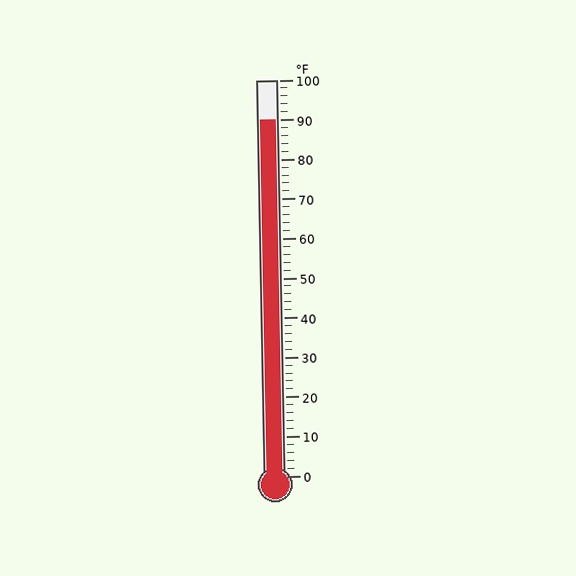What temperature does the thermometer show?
The thermometer shows approximately 90°F.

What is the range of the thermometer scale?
The thermometer scale ranges from 0°F to 100°F.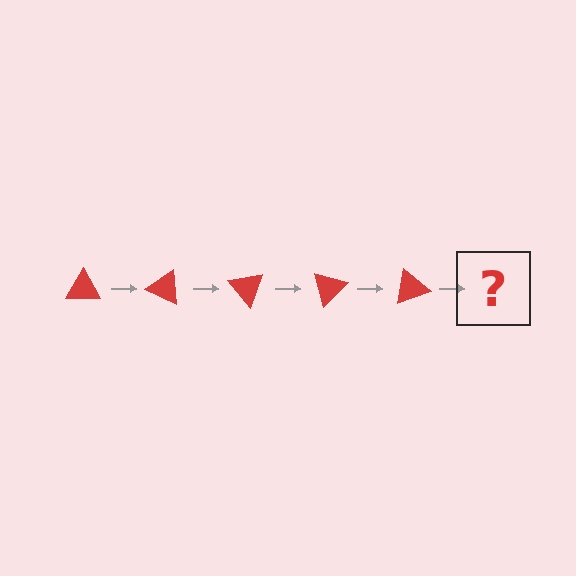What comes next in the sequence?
The next element should be a red triangle rotated 125 degrees.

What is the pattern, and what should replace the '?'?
The pattern is that the triangle rotates 25 degrees each step. The '?' should be a red triangle rotated 125 degrees.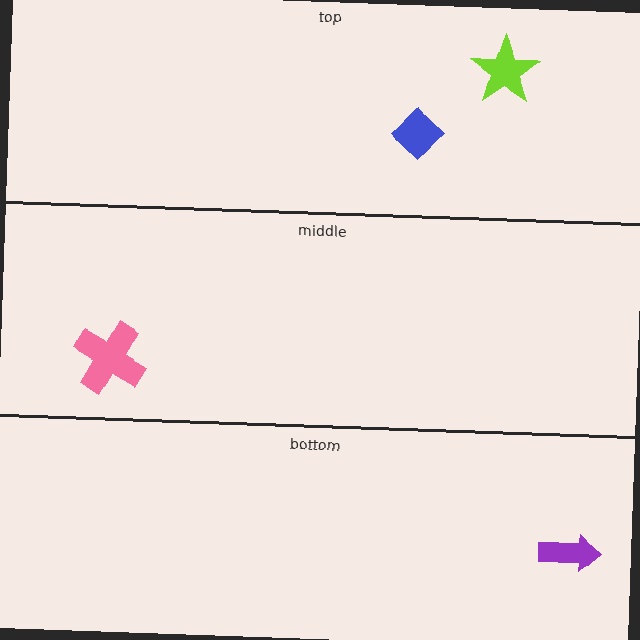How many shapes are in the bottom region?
1.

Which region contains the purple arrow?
The bottom region.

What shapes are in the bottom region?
The purple arrow.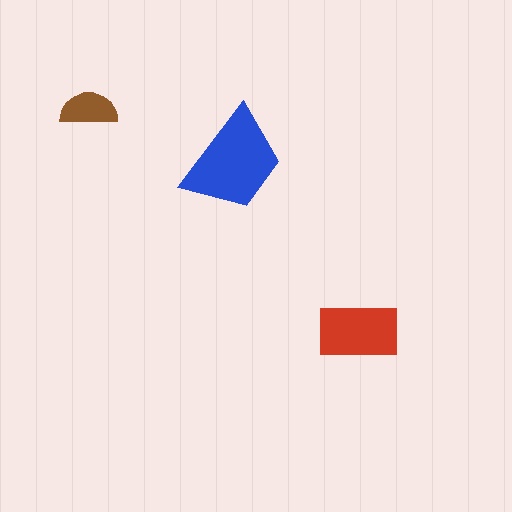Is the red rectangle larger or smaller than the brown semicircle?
Larger.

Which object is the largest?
The blue trapezoid.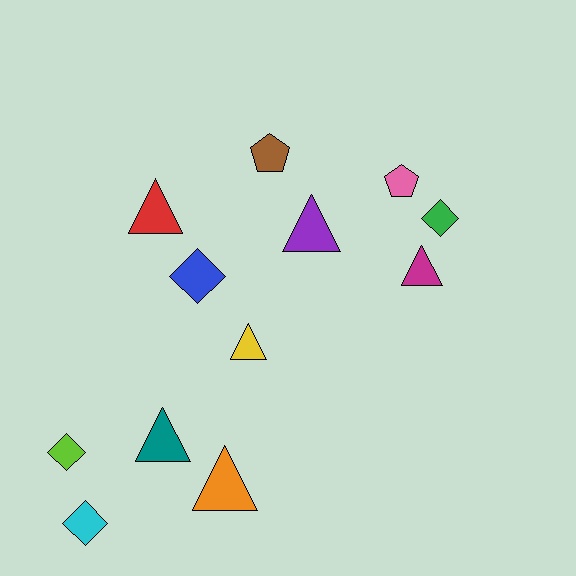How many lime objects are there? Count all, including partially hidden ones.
There is 1 lime object.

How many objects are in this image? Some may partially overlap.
There are 12 objects.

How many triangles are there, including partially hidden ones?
There are 6 triangles.